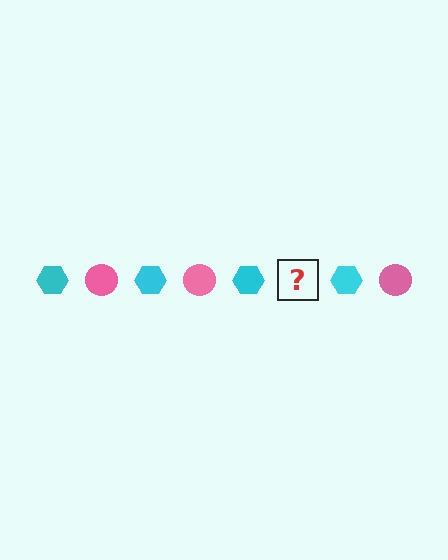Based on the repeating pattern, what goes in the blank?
The blank should be a pink circle.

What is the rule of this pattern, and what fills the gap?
The rule is that the pattern alternates between cyan hexagon and pink circle. The gap should be filled with a pink circle.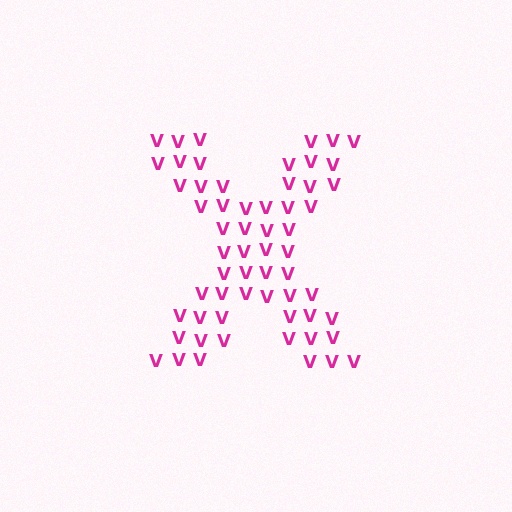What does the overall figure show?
The overall figure shows the letter X.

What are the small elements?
The small elements are letter V's.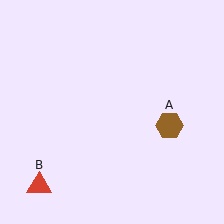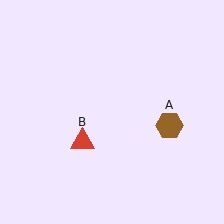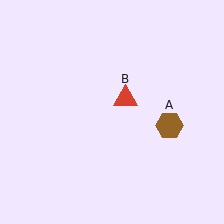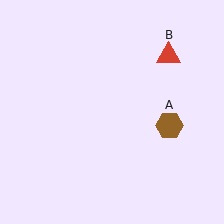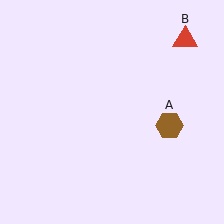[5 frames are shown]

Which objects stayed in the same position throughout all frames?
Brown hexagon (object A) remained stationary.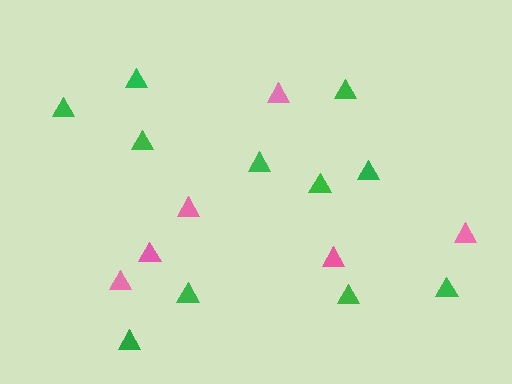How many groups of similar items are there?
There are 2 groups: one group of green triangles (11) and one group of pink triangles (6).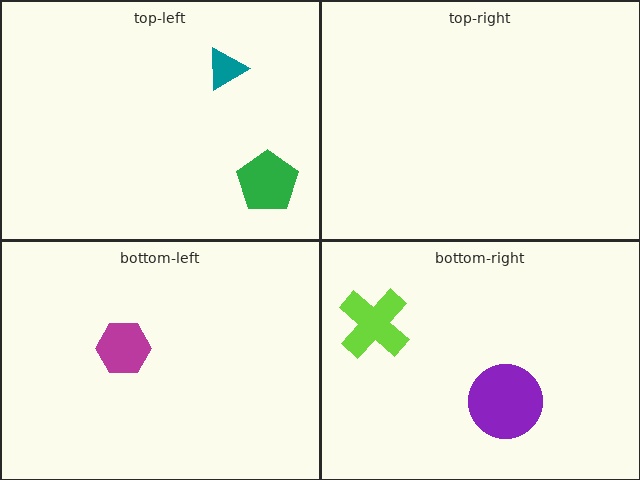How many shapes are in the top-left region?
2.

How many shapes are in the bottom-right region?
2.